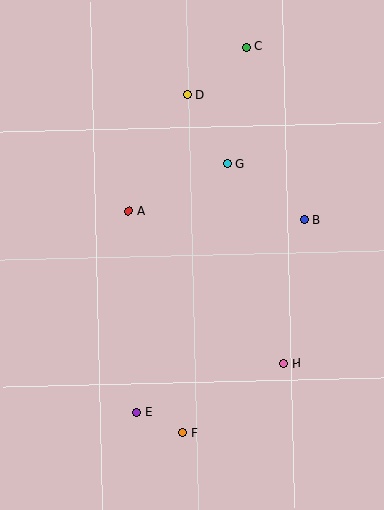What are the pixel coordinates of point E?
Point E is at (136, 413).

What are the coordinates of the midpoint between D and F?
The midpoint between D and F is at (185, 264).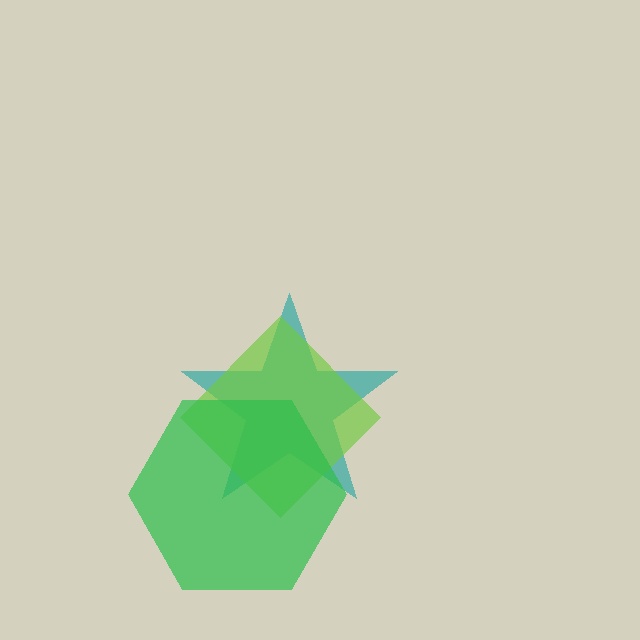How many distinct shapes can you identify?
There are 3 distinct shapes: a teal star, a lime diamond, a green hexagon.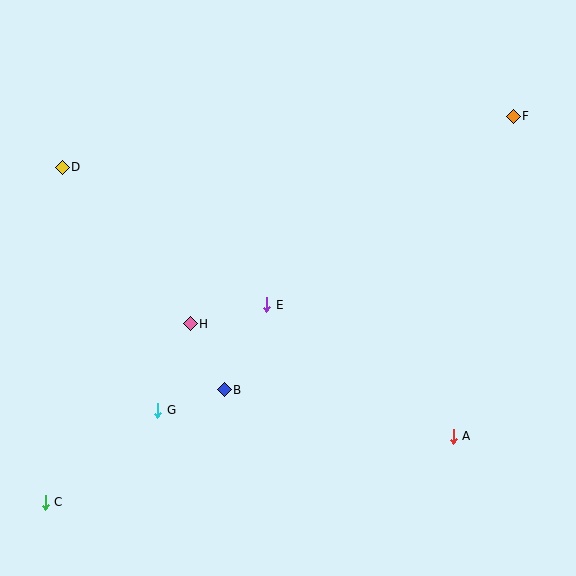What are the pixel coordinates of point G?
Point G is at (158, 410).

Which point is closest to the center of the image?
Point E at (267, 305) is closest to the center.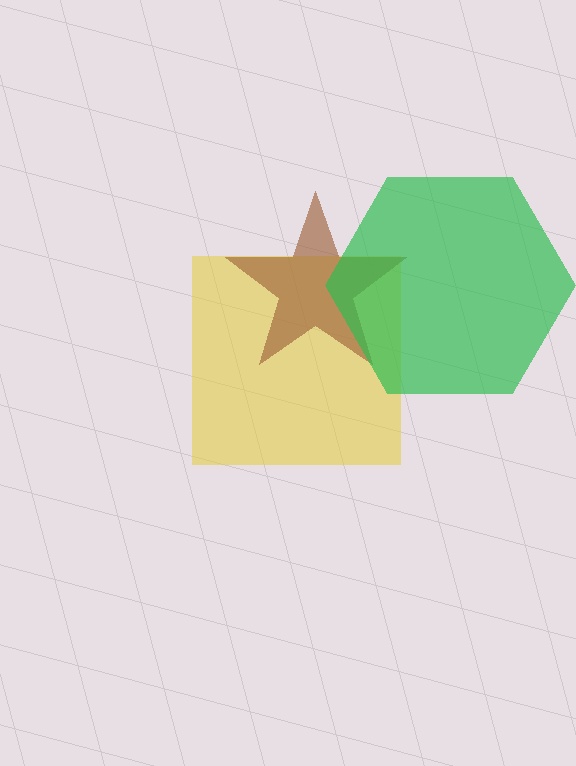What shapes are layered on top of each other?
The layered shapes are: a yellow square, a brown star, a green hexagon.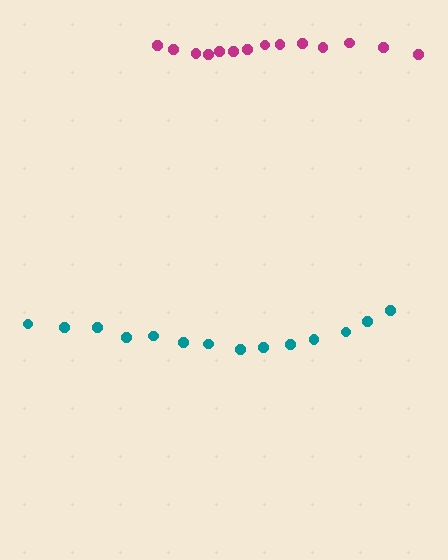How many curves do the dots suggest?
There are 2 distinct paths.